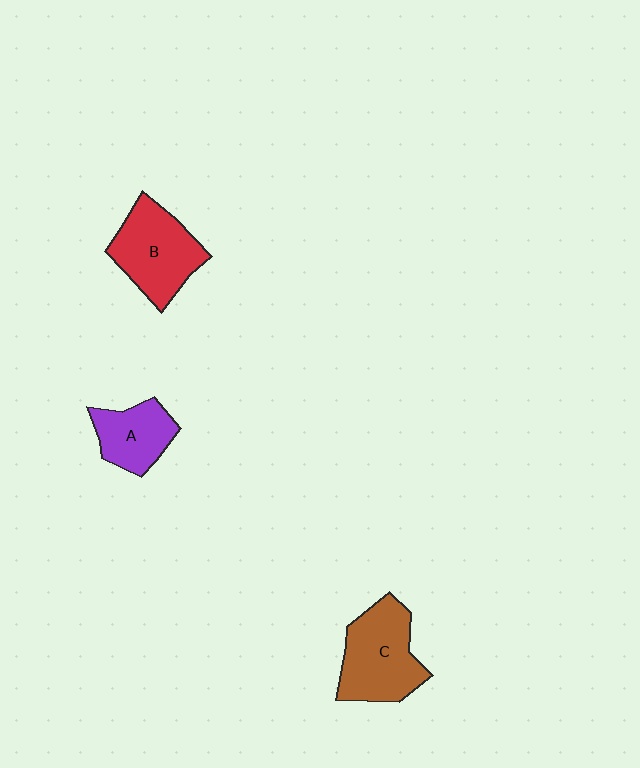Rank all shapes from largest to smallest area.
From largest to smallest: C (brown), B (red), A (purple).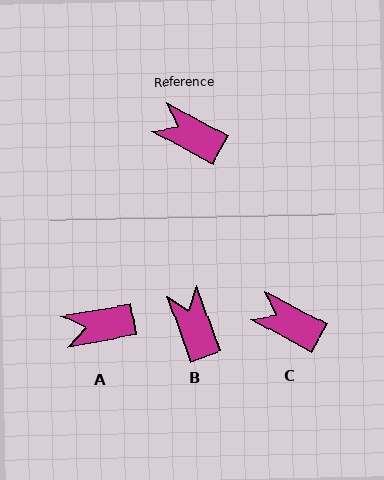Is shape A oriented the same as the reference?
No, it is off by about 39 degrees.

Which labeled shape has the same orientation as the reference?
C.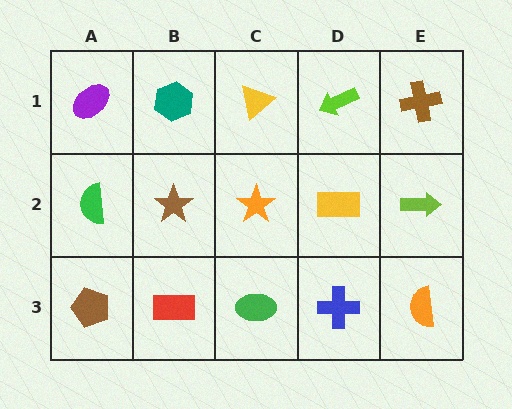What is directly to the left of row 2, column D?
An orange star.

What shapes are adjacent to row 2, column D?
A lime arrow (row 1, column D), a blue cross (row 3, column D), an orange star (row 2, column C), a lime arrow (row 2, column E).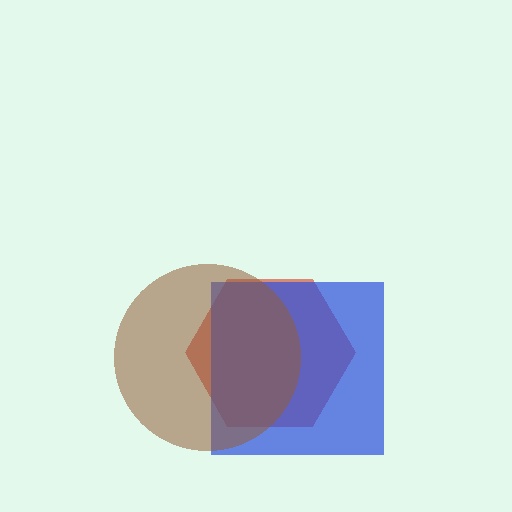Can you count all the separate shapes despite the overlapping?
Yes, there are 3 separate shapes.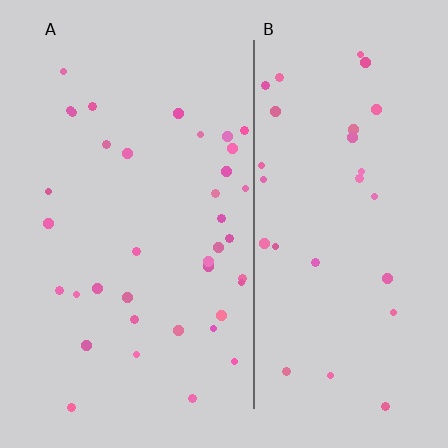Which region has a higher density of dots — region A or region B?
A (the left).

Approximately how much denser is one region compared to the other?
Approximately 1.3× — region A over region B.